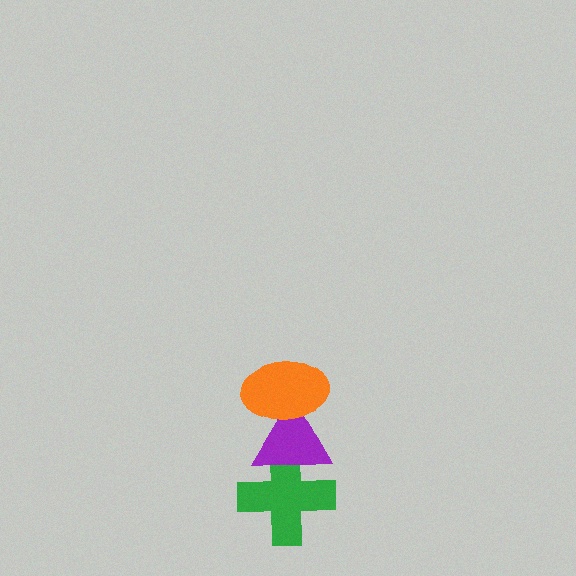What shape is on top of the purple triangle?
The orange ellipse is on top of the purple triangle.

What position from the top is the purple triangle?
The purple triangle is 2nd from the top.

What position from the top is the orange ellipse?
The orange ellipse is 1st from the top.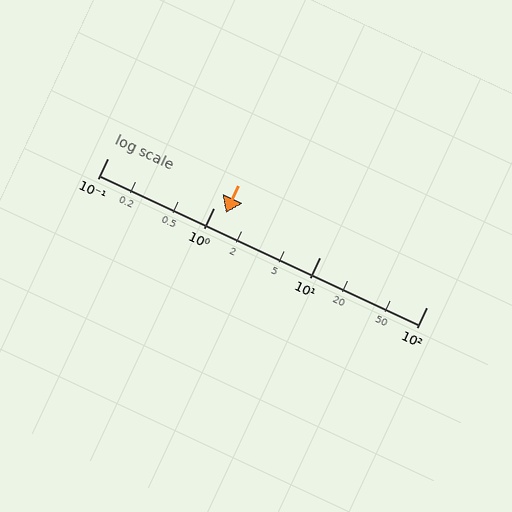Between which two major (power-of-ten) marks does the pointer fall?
The pointer is between 1 and 10.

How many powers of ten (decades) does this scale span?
The scale spans 3 decades, from 0.1 to 100.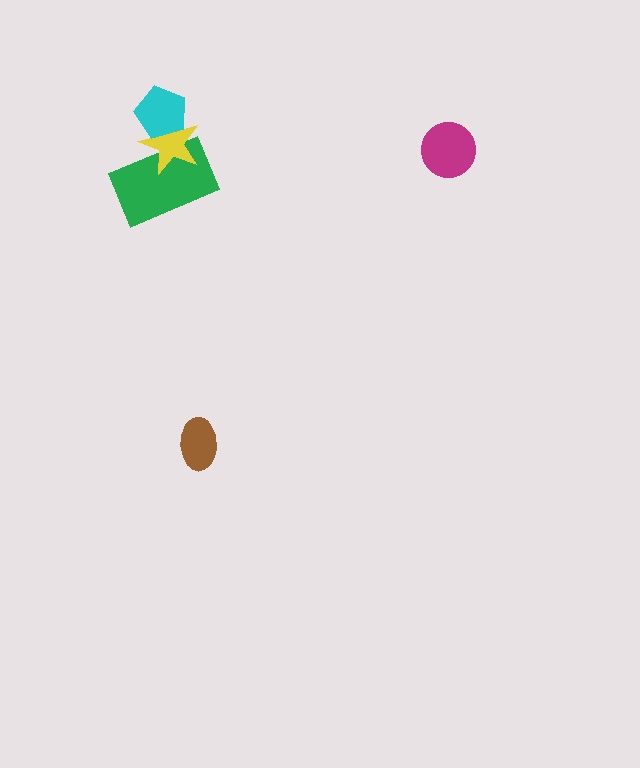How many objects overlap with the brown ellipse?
0 objects overlap with the brown ellipse.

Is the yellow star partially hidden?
Yes, it is partially covered by another shape.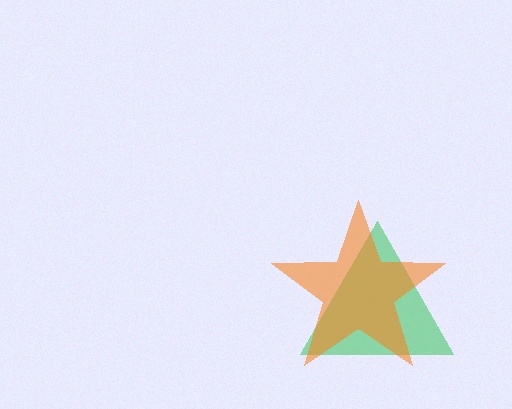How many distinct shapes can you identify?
There are 2 distinct shapes: a green triangle, an orange star.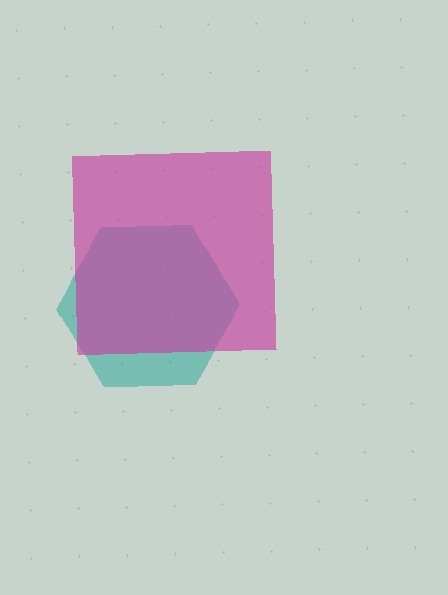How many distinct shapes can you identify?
There are 2 distinct shapes: a teal hexagon, a magenta square.